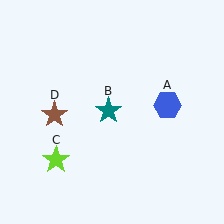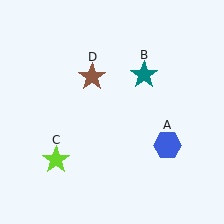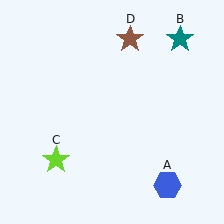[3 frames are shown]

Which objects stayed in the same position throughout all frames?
Lime star (object C) remained stationary.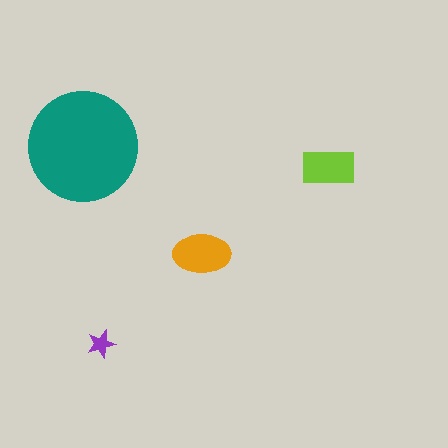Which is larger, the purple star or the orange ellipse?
The orange ellipse.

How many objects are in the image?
There are 4 objects in the image.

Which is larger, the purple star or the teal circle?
The teal circle.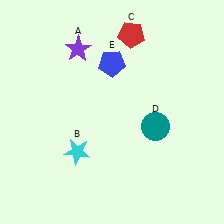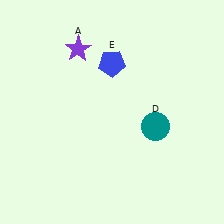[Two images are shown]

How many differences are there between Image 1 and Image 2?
There are 2 differences between the two images.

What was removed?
The red pentagon (C), the cyan star (B) were removed in Image 2.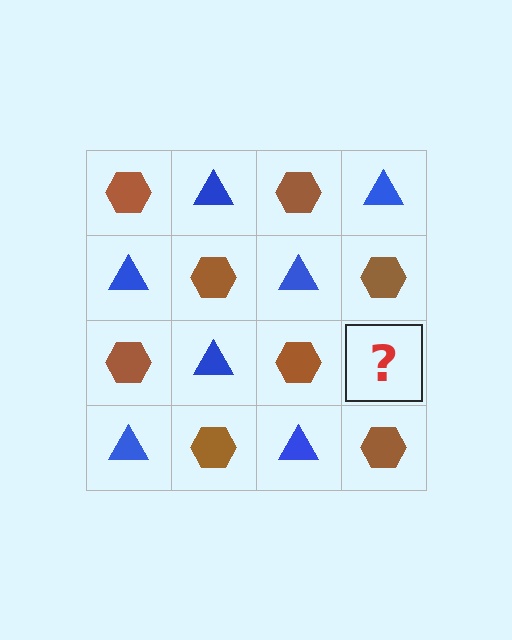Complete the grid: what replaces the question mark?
The question mark should be replaced with a blue triangle.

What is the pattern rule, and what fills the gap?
The rule is that it alternates brown hexagon and blue triangle in a checkerboard pattern. The gap should be filled with a blue triangle.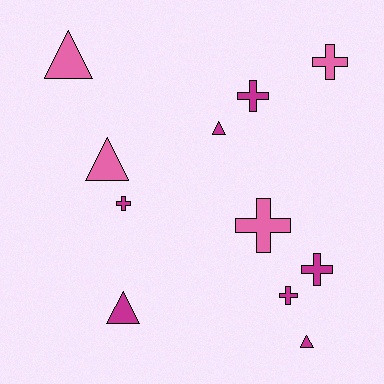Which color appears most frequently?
Magenta, with 7 objects.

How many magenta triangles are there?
There are 3 magenta triangles.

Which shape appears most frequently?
Cross, with 6 objects.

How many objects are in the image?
There are 11 objects.